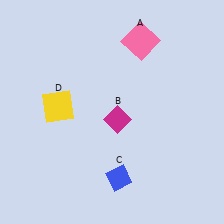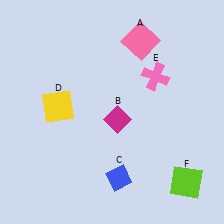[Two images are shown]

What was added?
A pink cross (E), a lime square (F) were added in Image 2.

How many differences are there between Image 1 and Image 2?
There are 2 differences between the two images.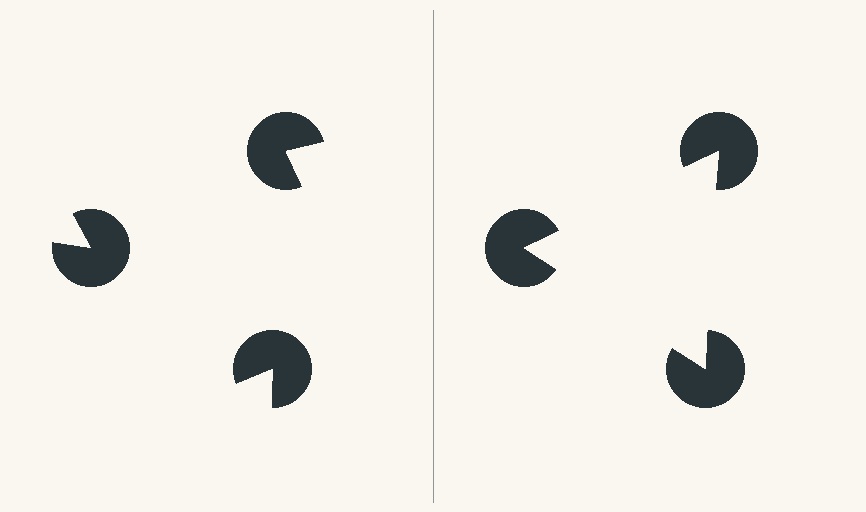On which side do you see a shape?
An illusory triangle appears on the right side. On the left side the wedge cuts are rotated, so no coherent shape forms.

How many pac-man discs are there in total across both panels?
6 — 3 on each side.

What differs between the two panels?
The pac-man discs are positioned identically on both sides; only the wedge orientations differ. On the right they align to a triangle; on the left they are misaligned.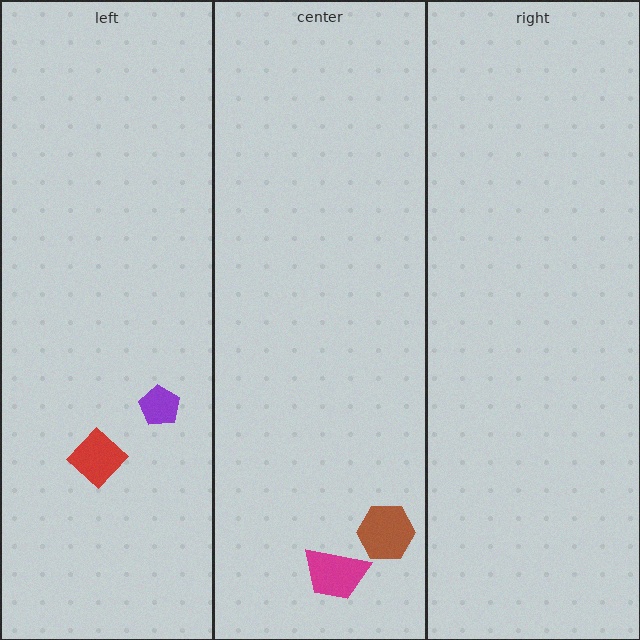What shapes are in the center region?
The brown hexagon, the magenta trapezoid.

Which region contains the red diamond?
The left region.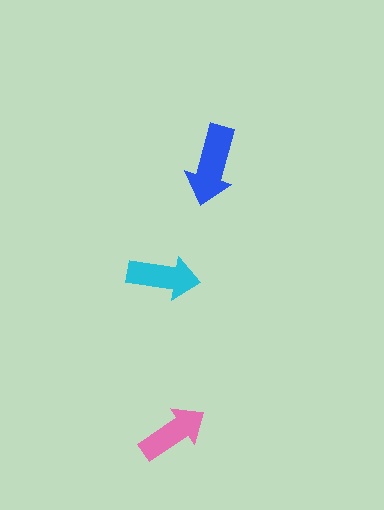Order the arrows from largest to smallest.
the blue one, the cyan one, the pink one.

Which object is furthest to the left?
The cyan arrow is leftmost.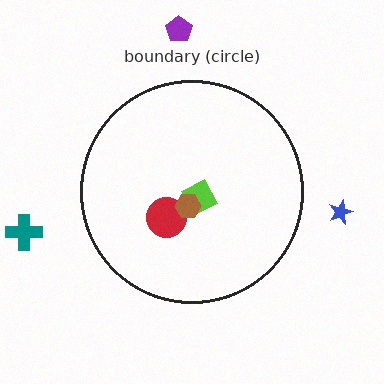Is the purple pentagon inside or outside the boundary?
Outside.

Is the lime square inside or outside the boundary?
Inside.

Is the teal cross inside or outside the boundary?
Outside.